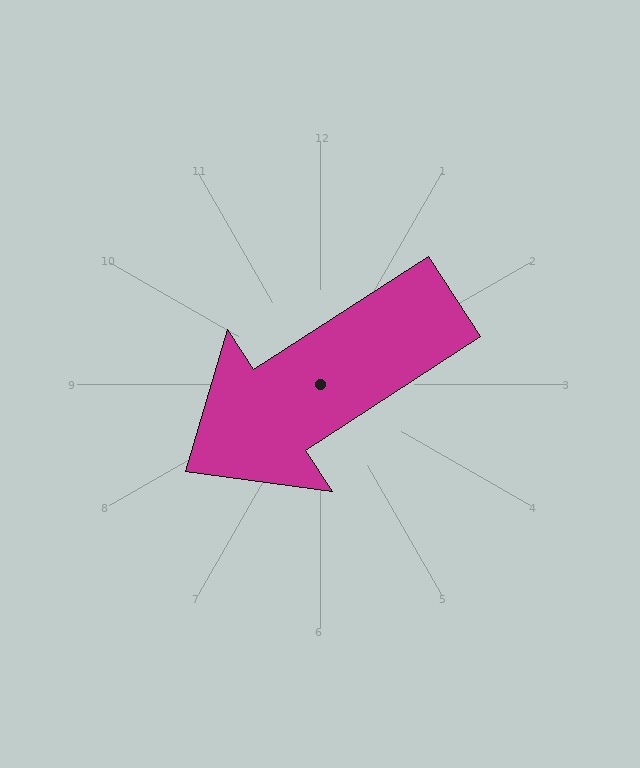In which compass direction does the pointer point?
Southwest.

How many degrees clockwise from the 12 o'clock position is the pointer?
Approximately 237 degrees.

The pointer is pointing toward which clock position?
Roughly 8 o'clock.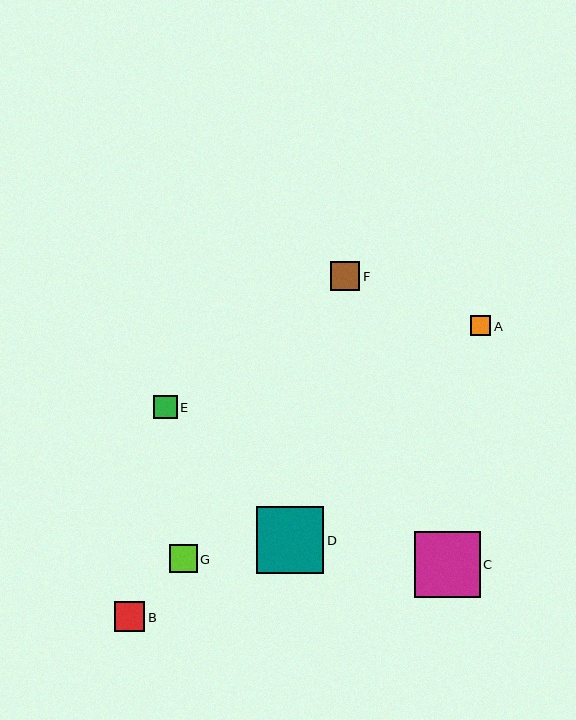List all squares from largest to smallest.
From largest to smallest: D, C, B, F, G, E, A.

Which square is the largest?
Square D is the largest with a size of approximately 67 pixels.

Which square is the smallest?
Square A is the smallest with a size of approximately 20 pixels.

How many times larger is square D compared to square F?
Square D is approximately 2.3 times the size of square F.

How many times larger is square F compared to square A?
Square F is approximately 1.4 times the size of square A.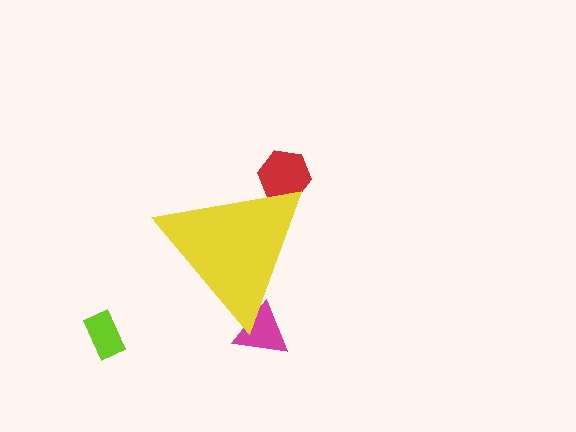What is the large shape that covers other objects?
A yellow triangle.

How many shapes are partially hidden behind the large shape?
2 shapes are partially hidden.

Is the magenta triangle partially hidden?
Yes, the magenta triangle is partially hidden behind the yellow triangle.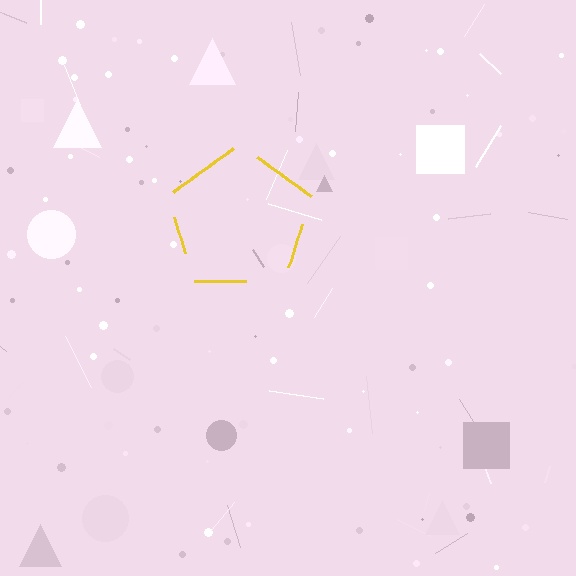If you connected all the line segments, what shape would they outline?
They would outline a pentagon.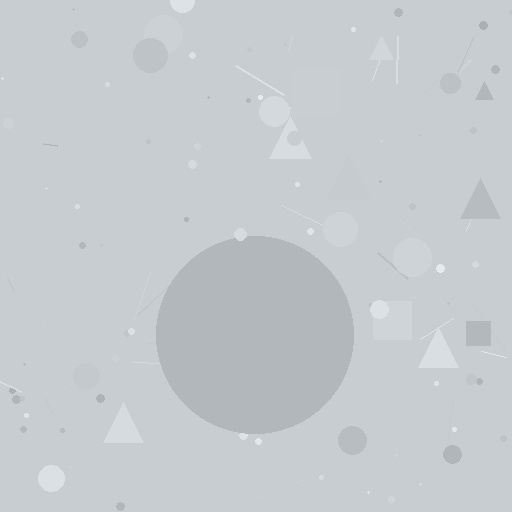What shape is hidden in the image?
A circle is hidden in the image.